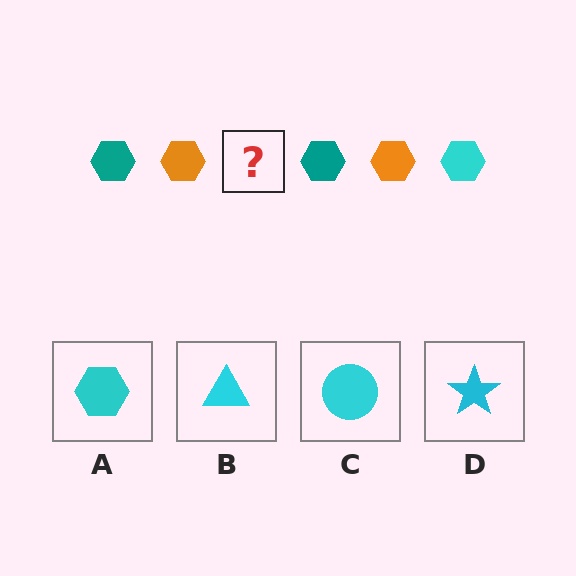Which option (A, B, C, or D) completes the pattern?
A.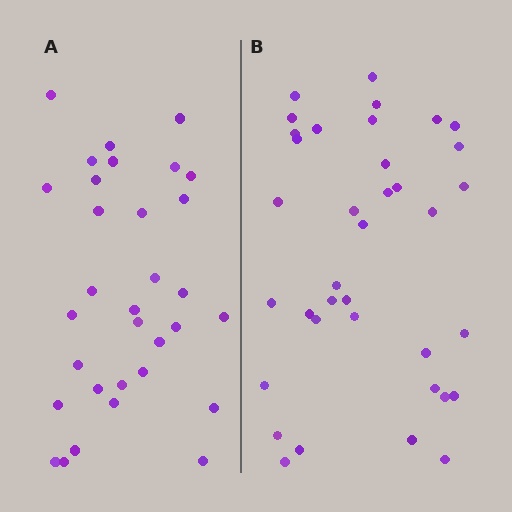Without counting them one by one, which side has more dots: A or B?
Region B (the right region) has more dots.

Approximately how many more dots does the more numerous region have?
Region B has about 5 more dots than region A.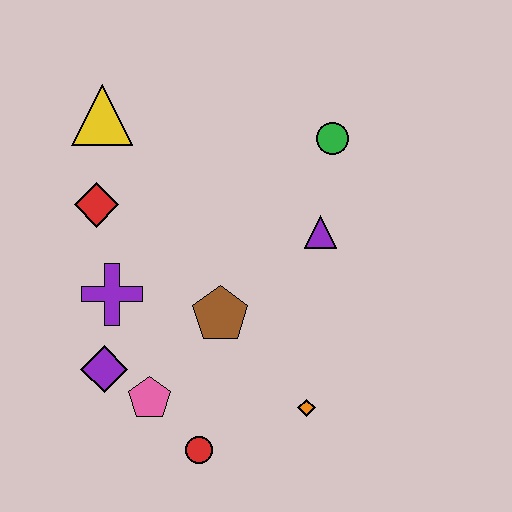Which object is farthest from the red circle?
The yellow triangle is farthest from the red circle.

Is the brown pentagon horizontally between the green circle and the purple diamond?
Yes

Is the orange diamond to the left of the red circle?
No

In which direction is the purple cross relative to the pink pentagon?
The purple cross is above the pink pentagon.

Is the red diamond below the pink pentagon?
No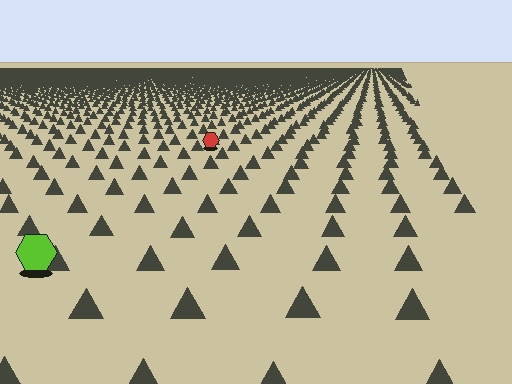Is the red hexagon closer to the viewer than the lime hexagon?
No. The lime hexagon is closer — you can tell from the texture gradient: the ground texture is coarser near it.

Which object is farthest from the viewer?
The red hexagon is farthest from the viewer. It appears smaller and the ground texture around it is denser.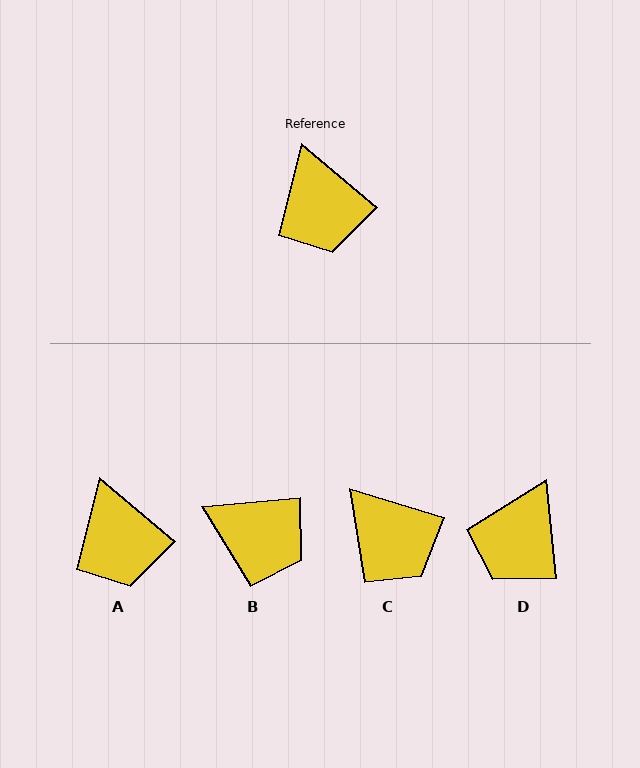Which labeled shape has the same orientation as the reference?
A.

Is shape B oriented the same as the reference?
No, it is off by about 45 degrees.